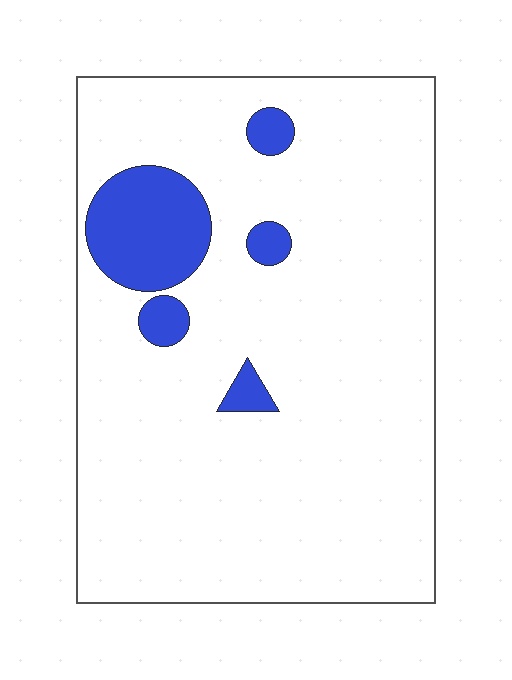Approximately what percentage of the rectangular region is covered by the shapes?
Approximately 10%.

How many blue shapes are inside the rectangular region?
5.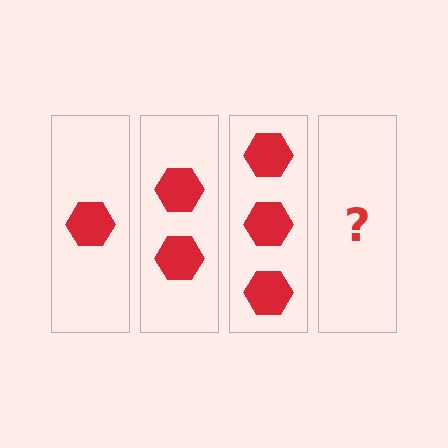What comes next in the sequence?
The next element should be 4 hexagons.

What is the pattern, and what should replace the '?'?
The pattern is that each step adds one more hexagon. The '?' should be 4 hexagons.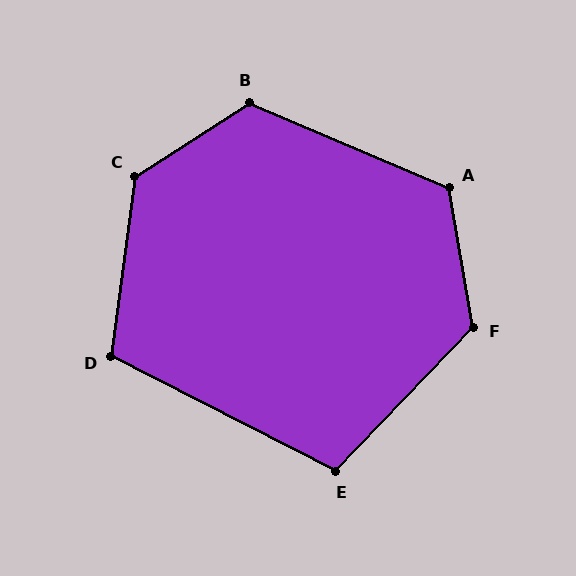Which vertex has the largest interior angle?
C, at approximately 130 degrees.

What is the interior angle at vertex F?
Approximately 126 degrees (obtuse).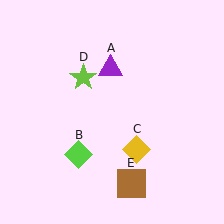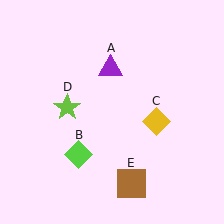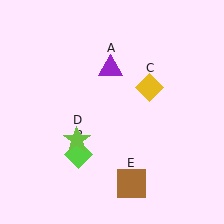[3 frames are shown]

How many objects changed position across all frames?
2 objects changed position: yellow diamond (object C), lime star (object D).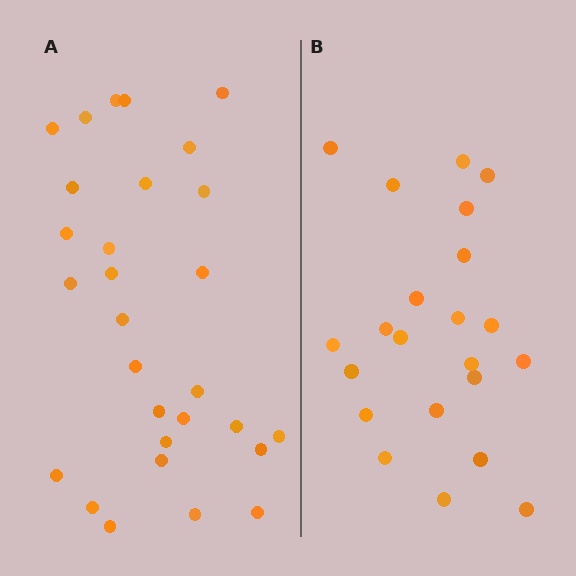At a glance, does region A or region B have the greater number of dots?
Region A (the left region) has more dots.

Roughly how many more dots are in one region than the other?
Region A has roughly 8 or so more dots than region B.